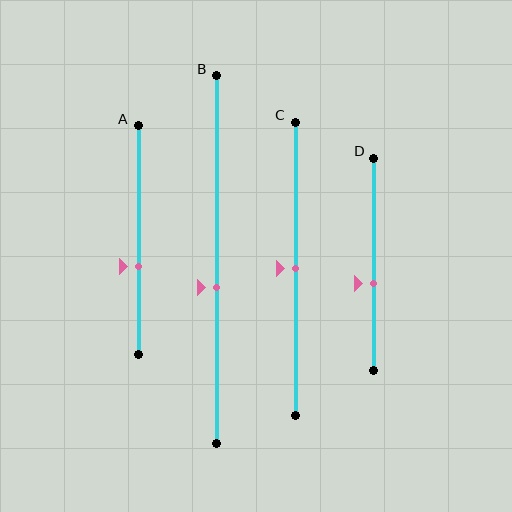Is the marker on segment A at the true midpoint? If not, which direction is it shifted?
No, the marker on segment A is shifted downward by about 12% of the segment length.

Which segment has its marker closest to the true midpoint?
Segment C has its marker closest to the true midpoint.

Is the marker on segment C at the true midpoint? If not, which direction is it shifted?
Yes, the marker on segment C is at the true midpoint.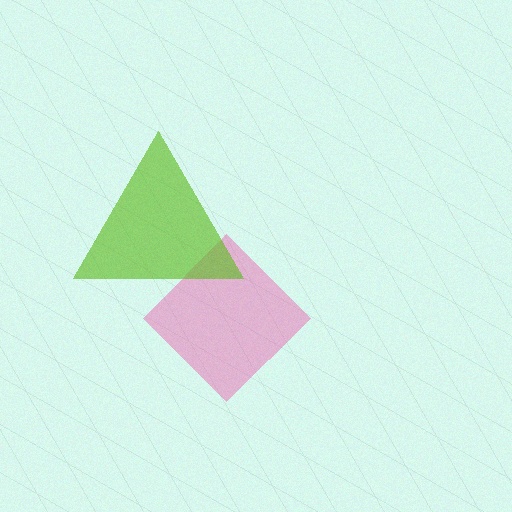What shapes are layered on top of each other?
The layered shapes are: a pink diamond, a lime triangle.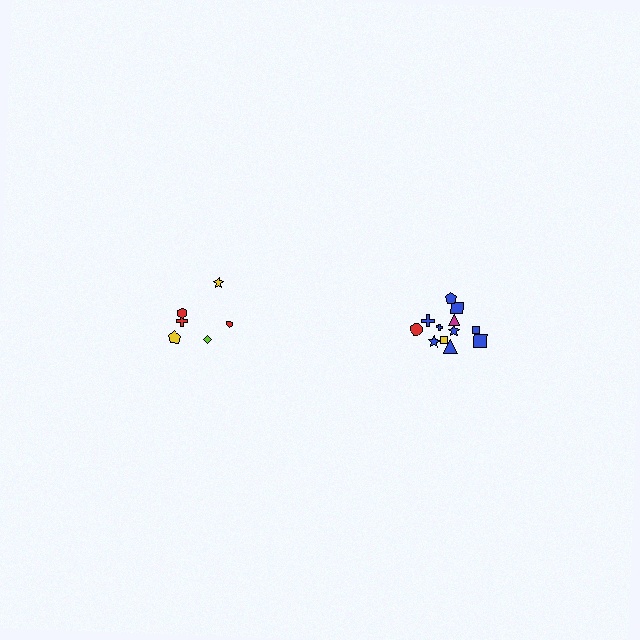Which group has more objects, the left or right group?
The right group.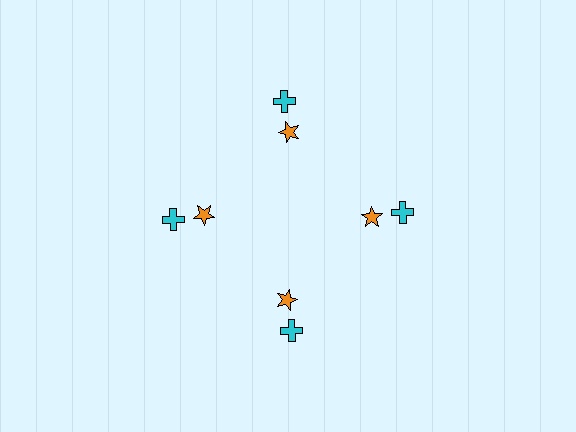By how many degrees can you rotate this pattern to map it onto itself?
The pattern maps onto itself every 90 degrees of rotation.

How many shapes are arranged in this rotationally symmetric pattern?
There are 8 shapes, arranged in 4 groups of 2.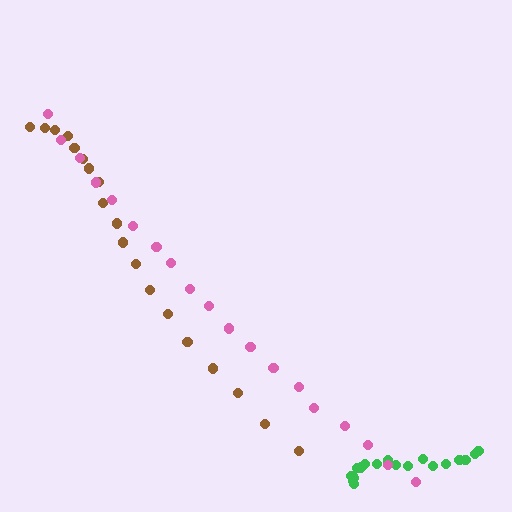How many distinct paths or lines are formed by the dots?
There are 3 distinct paths.